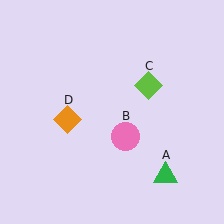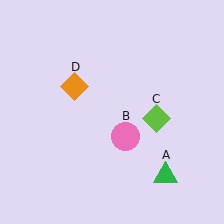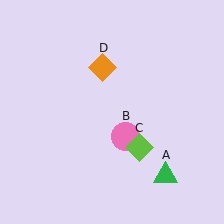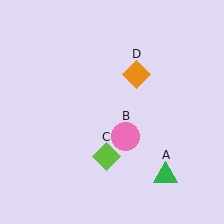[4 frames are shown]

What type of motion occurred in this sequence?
The lime diamond (object C), orange diamond (object D) rotated clockwise around the center of the scene.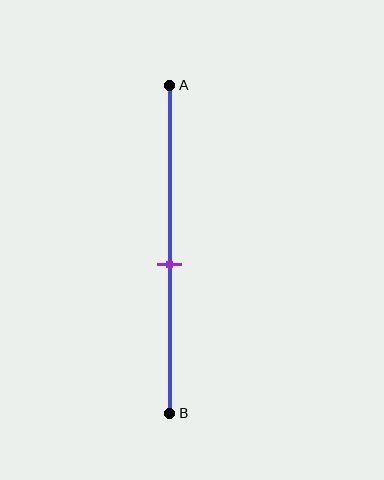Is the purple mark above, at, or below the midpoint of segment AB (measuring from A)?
The purple mark is below the midpoint of segment AB.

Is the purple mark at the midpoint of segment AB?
No, the mark is at about 55% from A, not at the 50% midpoint.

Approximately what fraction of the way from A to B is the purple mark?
The purple mark is approximately 55% of the way from A to B.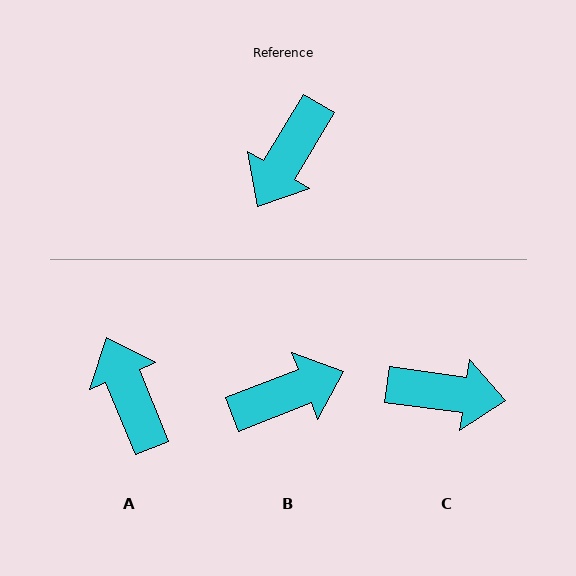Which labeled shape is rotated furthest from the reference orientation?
B, about 142 degrees away.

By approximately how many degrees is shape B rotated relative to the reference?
Approximately 142 degrees counter-clockwise.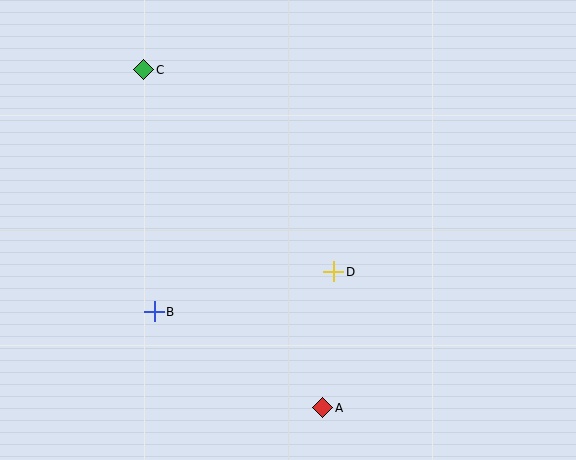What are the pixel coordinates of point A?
Point A is at (323, 408).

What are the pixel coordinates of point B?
Point B is at (154, 312).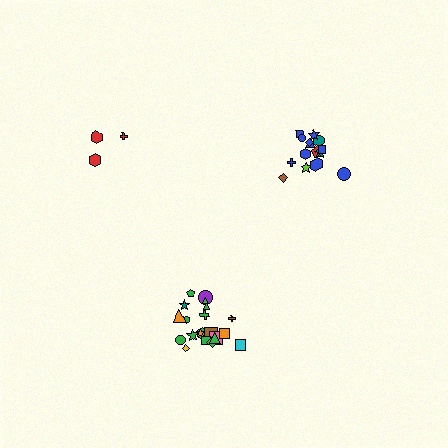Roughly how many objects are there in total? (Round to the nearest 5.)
Roughly 40 objects in total.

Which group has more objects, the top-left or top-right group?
The top-right group.